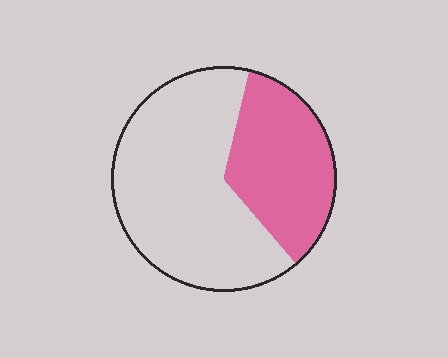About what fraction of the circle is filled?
About one third (1/3).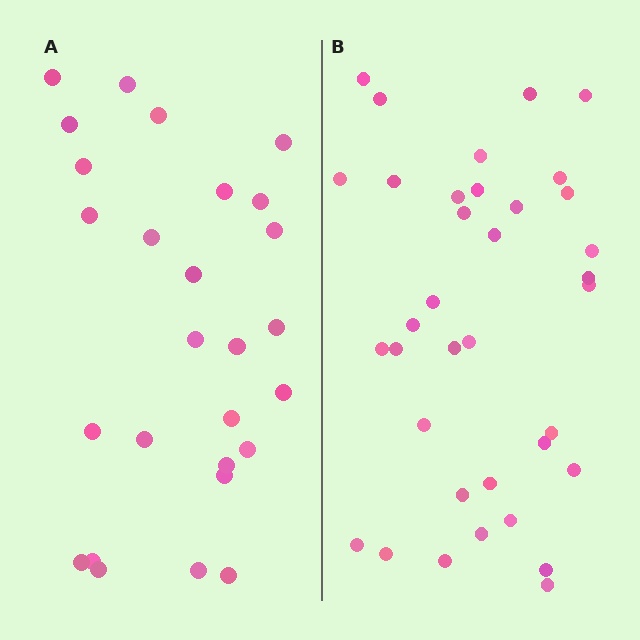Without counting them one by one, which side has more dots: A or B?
Region B (the right region) has more dots.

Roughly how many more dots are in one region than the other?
Region B has roughly 8 or so more dots than region A.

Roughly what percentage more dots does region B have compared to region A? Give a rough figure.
About 35% more.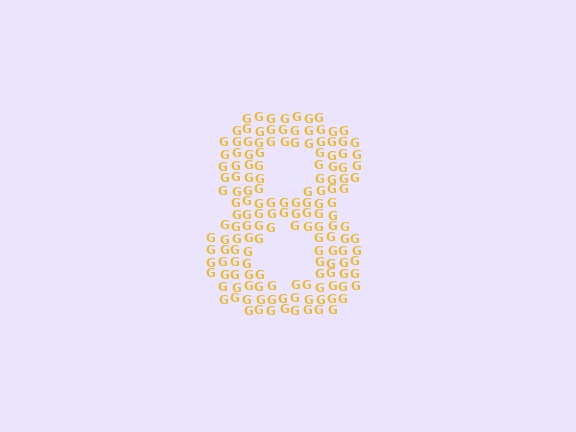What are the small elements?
The small elements are letter G's.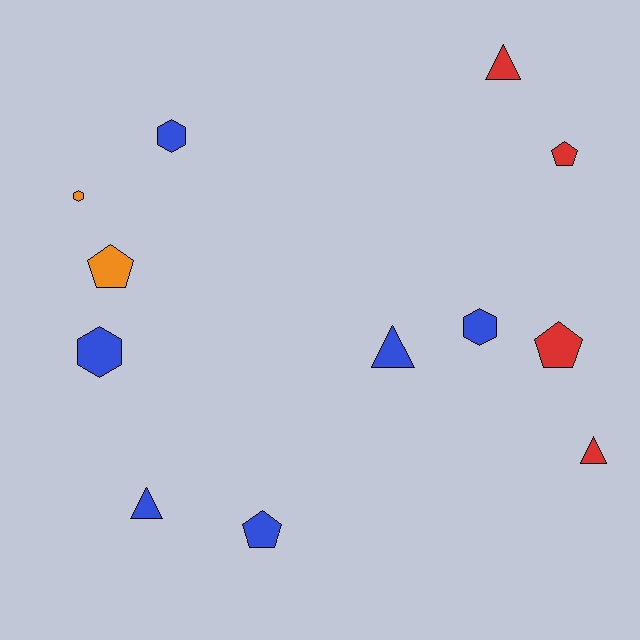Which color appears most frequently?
Blue, with 6 objects.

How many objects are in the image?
There are 12 objects.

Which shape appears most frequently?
Pentagon, with 4 objects.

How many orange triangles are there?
There are no orange triangles.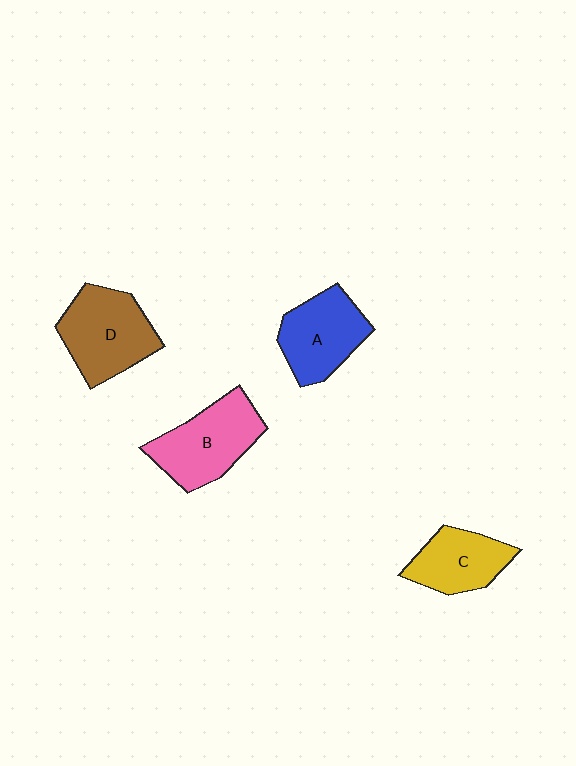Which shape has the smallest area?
Shape C (yellow).